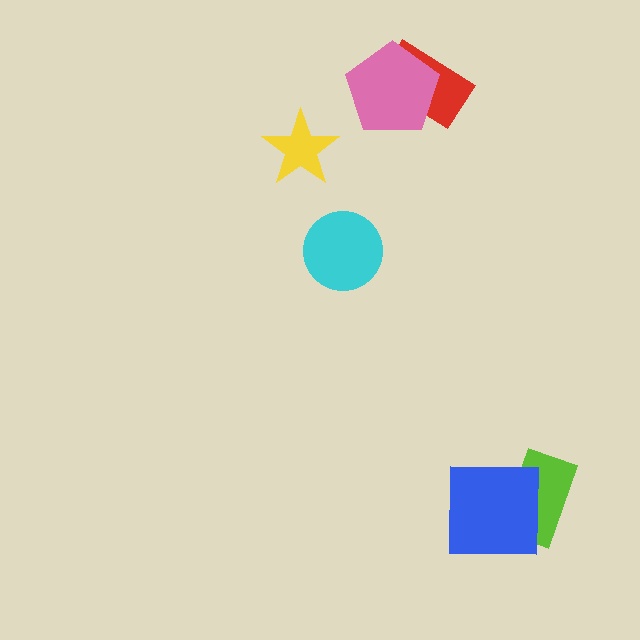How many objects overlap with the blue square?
1 object overlaps with the blue square.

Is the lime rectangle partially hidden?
Yes, it is partially covered by another shape.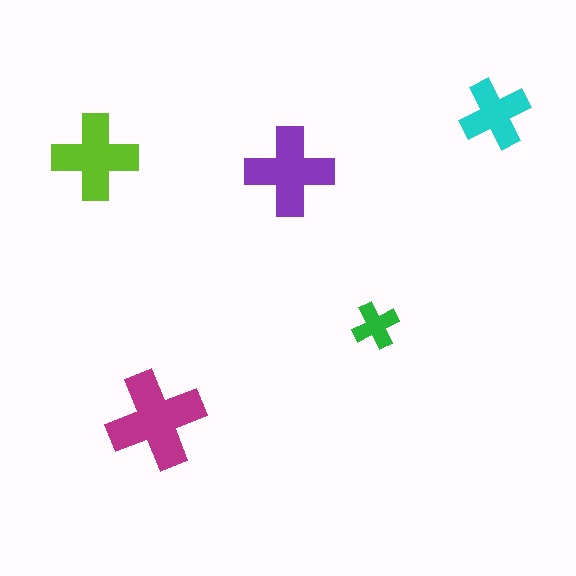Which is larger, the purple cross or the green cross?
The purple one.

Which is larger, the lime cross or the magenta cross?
The magenta one.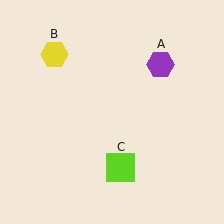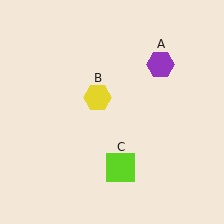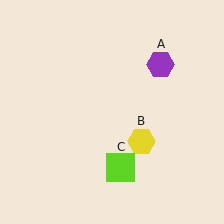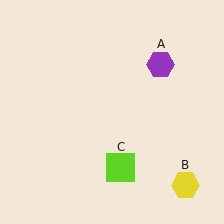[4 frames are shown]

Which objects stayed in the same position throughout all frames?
Purple hexagon (object A) and lime square (object C) remained stationary.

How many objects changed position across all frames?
1 object changed position: yellow hexagon (object B).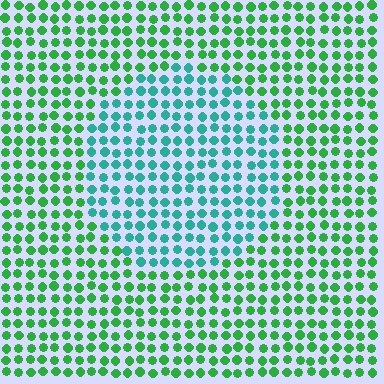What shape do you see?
I see a circle.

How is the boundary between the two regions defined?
The boundary is defined purely by a slight shift in hue (about 42 degrees). Spacing, size, and orientation are identical on both sides.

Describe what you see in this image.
The image is filled with small green elements in a uniform arrangement. A circle-shaped region is visible where the elements are tinted to a slightly different hue, forming a subtle color boundary.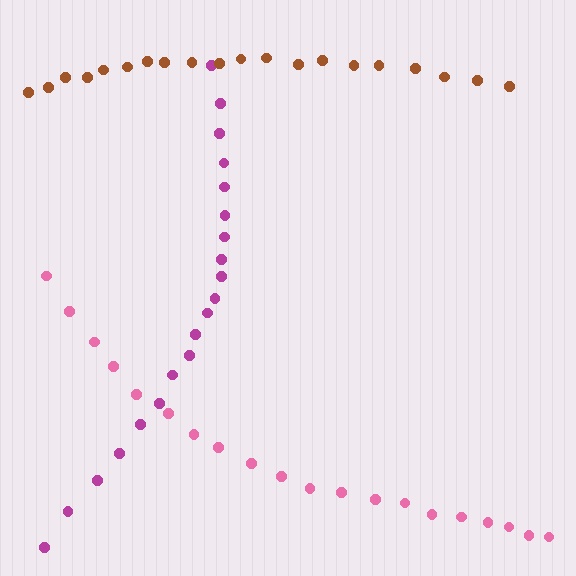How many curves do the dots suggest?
There are 3 distinct paths.